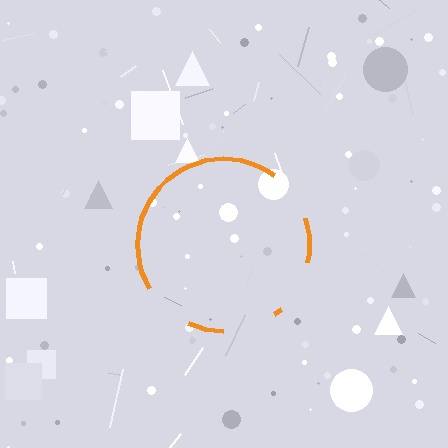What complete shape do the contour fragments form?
The contour fragments form a circle.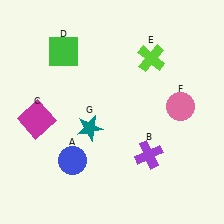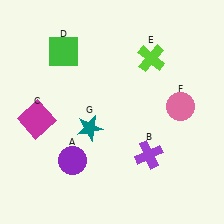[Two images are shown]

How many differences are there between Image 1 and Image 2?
There is 1 difference between the two images.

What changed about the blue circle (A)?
In Image 1, A is blue. In Image 2, it changed to purple.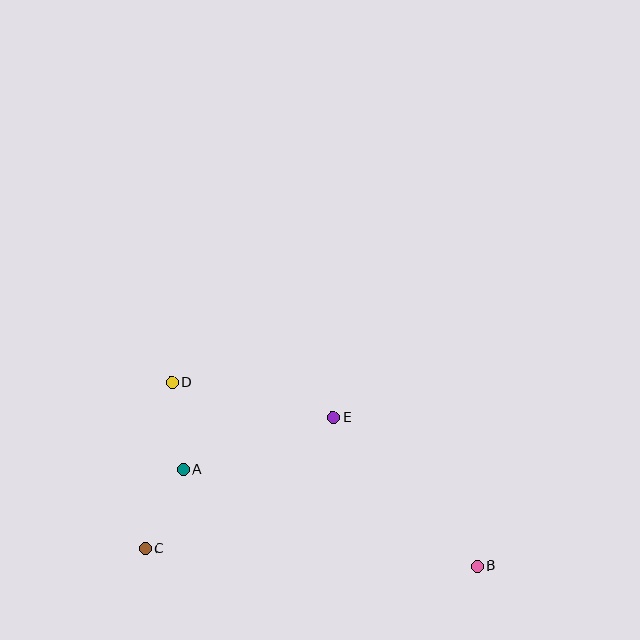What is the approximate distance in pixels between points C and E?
The distance between C and E is approximately 230 pixels.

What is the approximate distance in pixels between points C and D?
The distance between C and D is approximately 169 pixels.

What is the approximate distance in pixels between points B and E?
The distance between B and E is approximately 207 pixels.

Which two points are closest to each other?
Points A and D are closest to each other.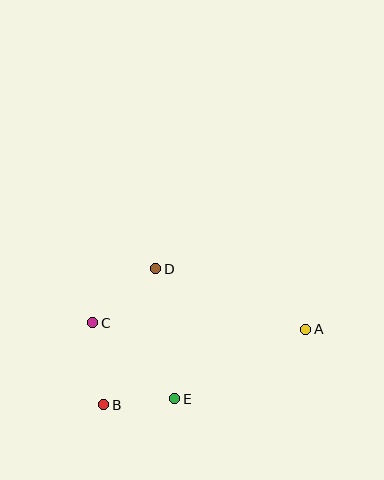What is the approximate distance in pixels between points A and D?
The distance between A and D is approximately 162 pixels.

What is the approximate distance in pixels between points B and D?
The distance between B and D is approximately 145 pixels.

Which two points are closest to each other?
Points B and E are closest to each other.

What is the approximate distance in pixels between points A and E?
The distance between A and E is approximately 149 pixels.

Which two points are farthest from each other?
Points A and B are farthest from each other.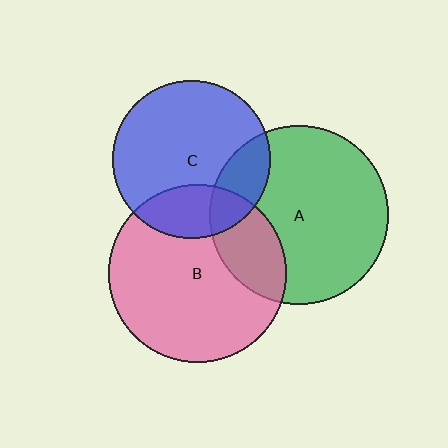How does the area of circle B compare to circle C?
Approximately 1.3 times.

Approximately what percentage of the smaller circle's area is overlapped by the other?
Approximately 25%.